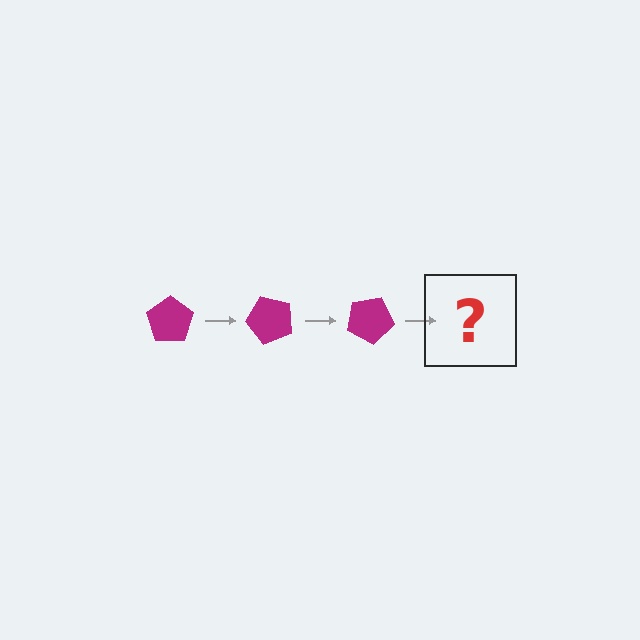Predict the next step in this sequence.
The next step is a magenta pentagon rotated 150 degrees.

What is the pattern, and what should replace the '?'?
The pattern is that the pentagon rotates 50 degrees each step. The '?' should be a magenta pentagon rotated 150 degrees.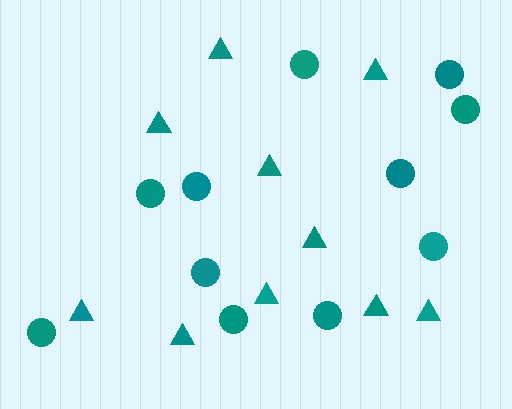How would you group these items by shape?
There are 2 groups: one group of triangles (10) and one group of circles (11).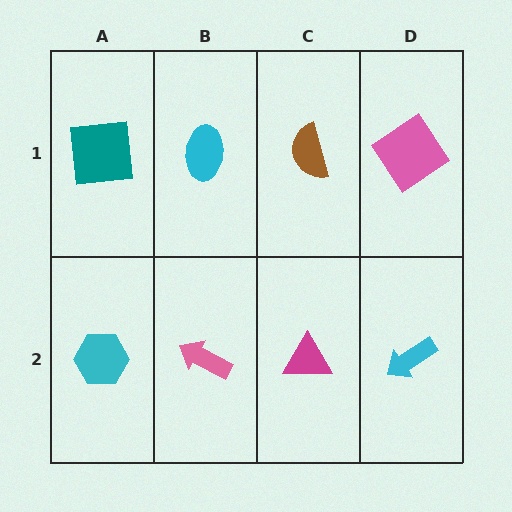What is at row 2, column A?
A cyan hexagon.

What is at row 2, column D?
A cyan arrow.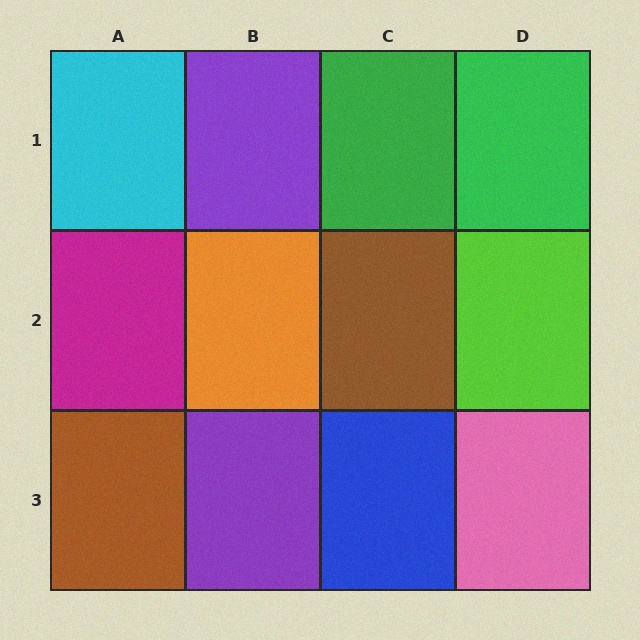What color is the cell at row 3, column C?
Blue.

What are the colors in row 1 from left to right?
Cyan, purple, green, green.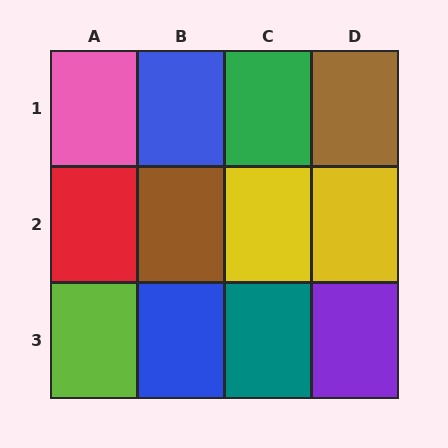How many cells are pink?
1 cell is pink.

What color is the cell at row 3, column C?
Teal.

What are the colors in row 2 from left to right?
Red, brown, yellow, yellow.